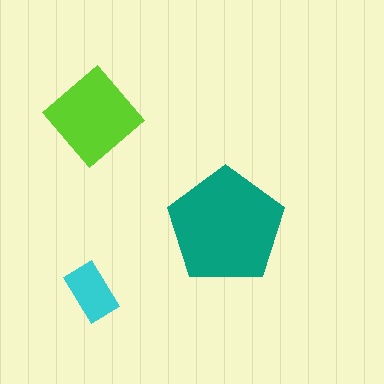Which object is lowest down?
The cyan rectangle is bottommost.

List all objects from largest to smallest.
The teal pentagon, the lime diamond, the cyan rectangle.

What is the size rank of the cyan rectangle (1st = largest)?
3rd.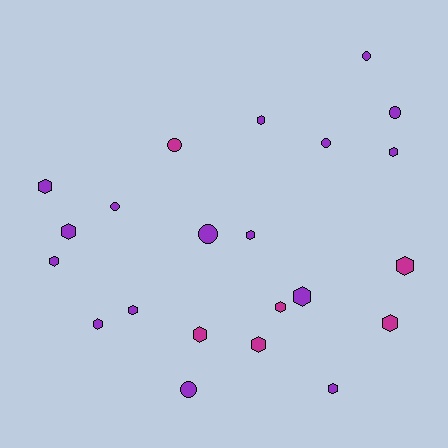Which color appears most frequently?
Purple, with 16 objects.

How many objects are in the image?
There are 22 objects.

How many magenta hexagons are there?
There are 5 magenta hexagons.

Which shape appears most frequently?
Hexagon, with 15 objects.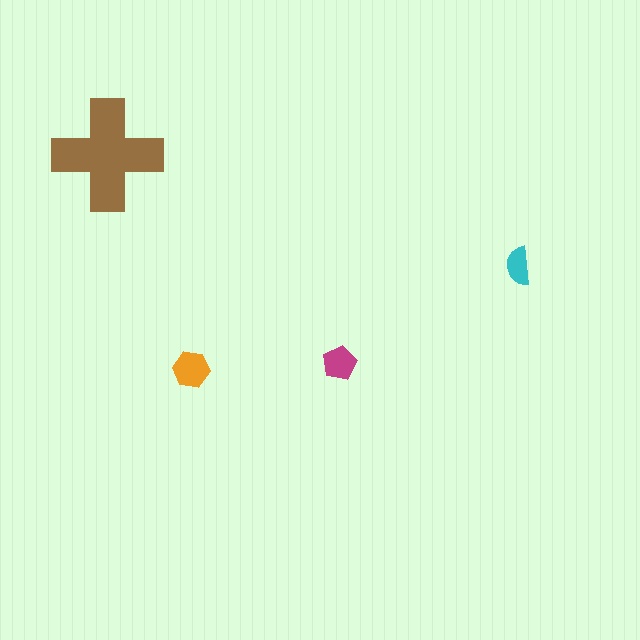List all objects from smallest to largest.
The cyan semicircle, the magenta pentagon, the orange hexagon, the brown cross.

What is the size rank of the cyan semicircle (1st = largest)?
4th.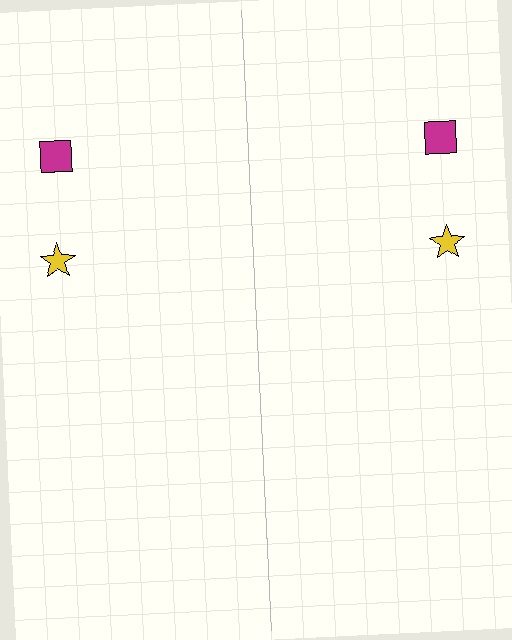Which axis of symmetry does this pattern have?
The pattern has a vertical axis of symmetry running through the center of the image.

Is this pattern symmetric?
Yes, this pattern has bilateral (reflection) symmetry.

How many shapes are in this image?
There are 4 shapes in this image.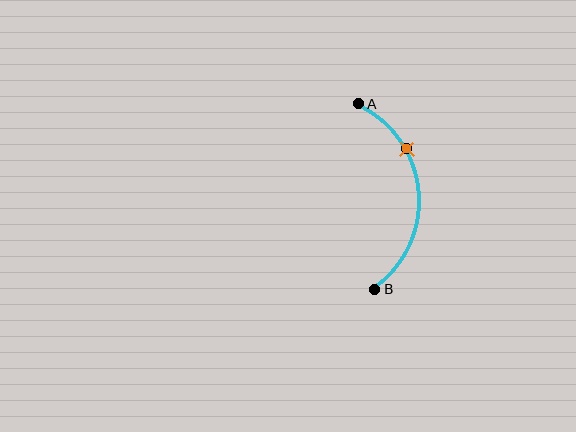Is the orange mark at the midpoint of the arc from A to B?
No. The orange mark lies on the arc but is closer to endpoint A. The arc midpoint would be at the point on the curve equidistant along the arc from both A and B.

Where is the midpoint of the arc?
The arc midpoint is the point on the curve farthest from the straight line joining A and B. It sits to the right of that line.